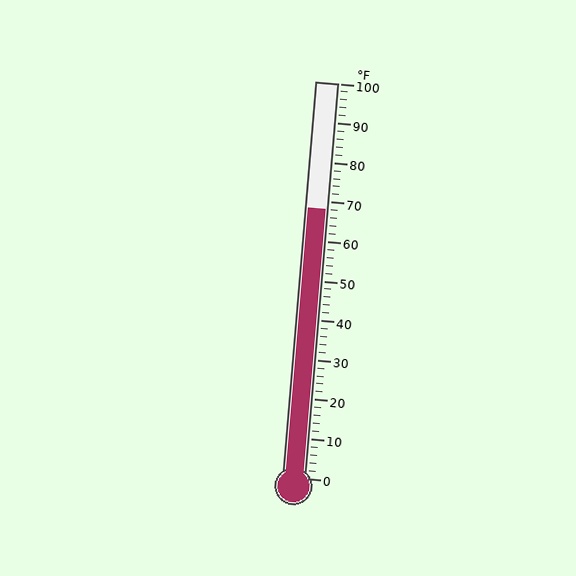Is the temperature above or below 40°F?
The temperature is above 40°F.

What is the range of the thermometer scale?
The thermometer scale ranges from 0°F to 100°F.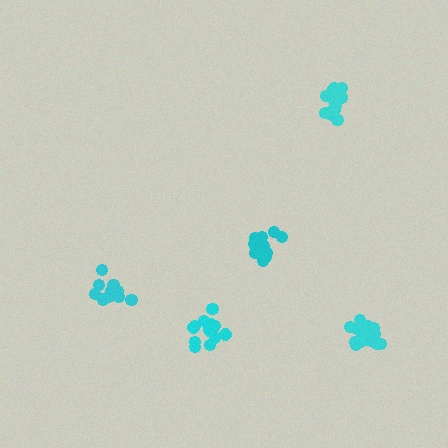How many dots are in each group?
Group 1: 15 dots, Group 2: 20 dots, Group 3: 17 dots, Group 4: 14 dots, Group 5: 14 dots (80 total).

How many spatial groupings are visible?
There are 5 spatial groupings.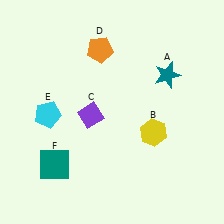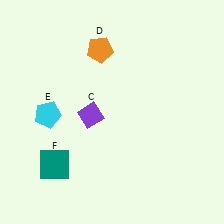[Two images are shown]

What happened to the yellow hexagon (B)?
The yellow hexagon (B) was removed in Image 2. It was in the bottom-right area of Image 1.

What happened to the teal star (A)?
The teal star (A) was removed in Image 2. It was in the top-right area of Image 1.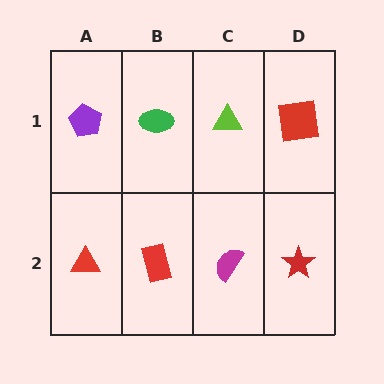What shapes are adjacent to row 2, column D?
A red square (row 1, column D), a magenta semicircle (row 2, column C).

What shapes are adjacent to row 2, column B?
A green ellipse (row 1, column B), a red triangle (row 2, column A), a magenta semicircle (row 2, column C).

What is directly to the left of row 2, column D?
A magenta semicircle.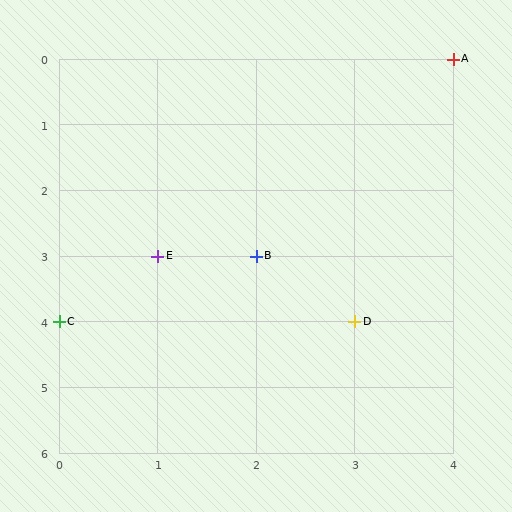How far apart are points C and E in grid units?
Points C and E are 1 column and 1 row apart (about 1.4 grid units diagonally).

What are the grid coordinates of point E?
Point E is at grid coordinates (1, 3).